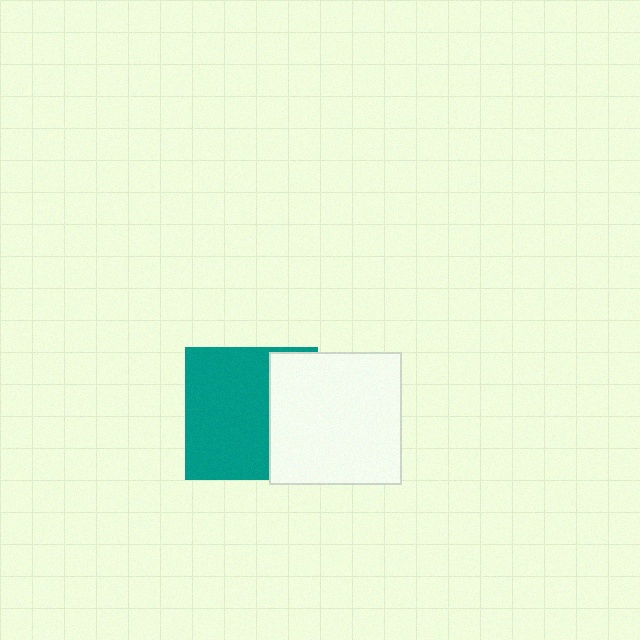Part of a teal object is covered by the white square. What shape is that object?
It is a square.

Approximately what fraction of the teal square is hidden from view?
Roughly 35% of the teal square is hidden behind the white square.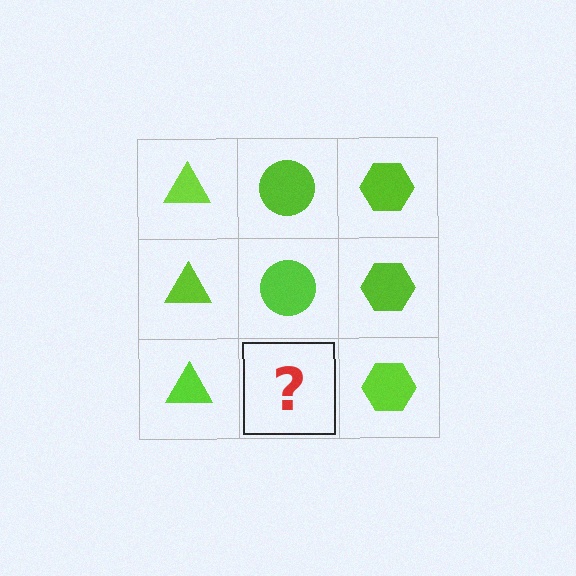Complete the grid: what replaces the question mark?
The question mark should be replaced with a lime circle.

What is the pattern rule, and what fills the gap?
The rule is that each column has a consistent shape. The gap should be filled with a lime circle.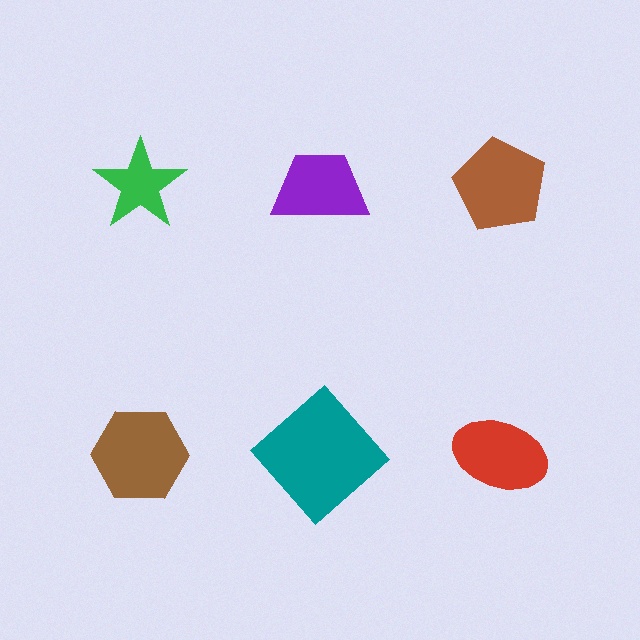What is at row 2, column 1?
A brown hexagon.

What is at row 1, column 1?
A green star.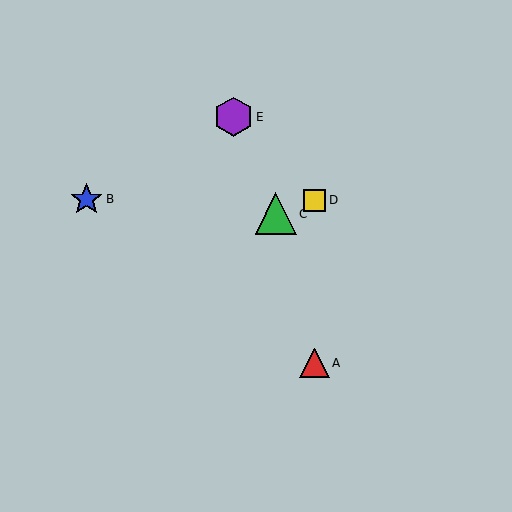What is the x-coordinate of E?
Object E is at x≈233.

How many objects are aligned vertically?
2 objects (A, D) are aligned vertically.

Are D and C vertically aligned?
No, D is at x≈315 and C is at x≈276.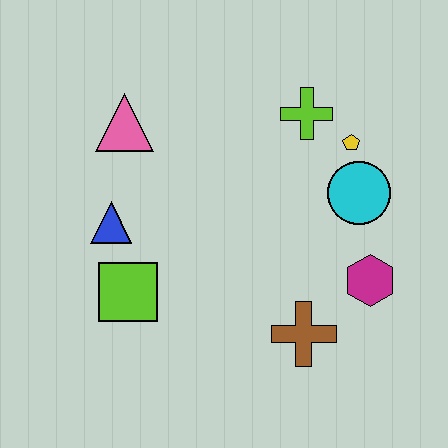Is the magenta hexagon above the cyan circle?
No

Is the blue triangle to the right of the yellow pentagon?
No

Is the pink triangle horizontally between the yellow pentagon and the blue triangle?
Yes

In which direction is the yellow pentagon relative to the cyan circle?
The yellow pentagon is above the cyan circle.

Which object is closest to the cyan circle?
The yellow pentagon is closest to the cyan circle.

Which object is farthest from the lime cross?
The lime square is farthest from the lime cross.